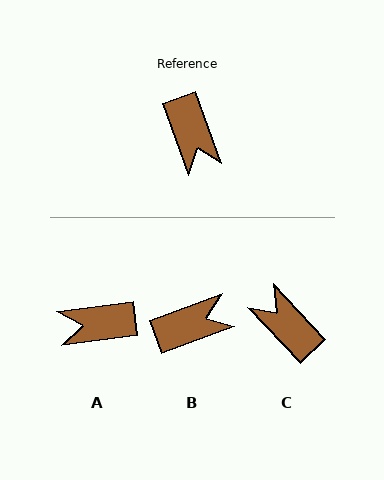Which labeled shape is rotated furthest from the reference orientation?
C, about 157 degrees away.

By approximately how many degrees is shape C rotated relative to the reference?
Approximately 157 degrees clockwise.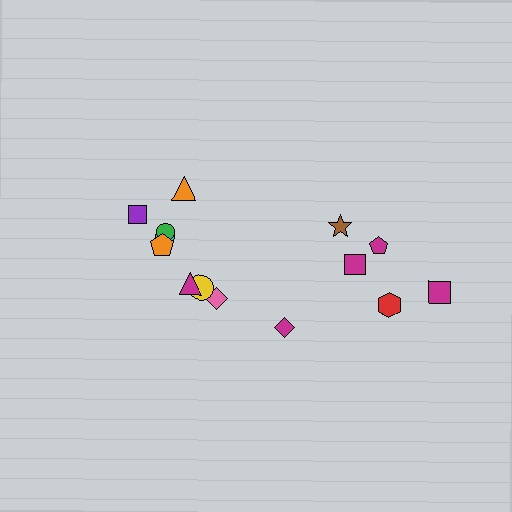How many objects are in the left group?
There are 8 objects.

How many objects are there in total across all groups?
There are 14 objects.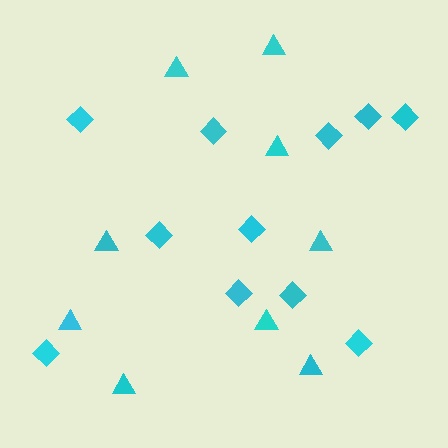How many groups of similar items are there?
There are 2 groups: one group of triangles (9) and one group of diamonds (11).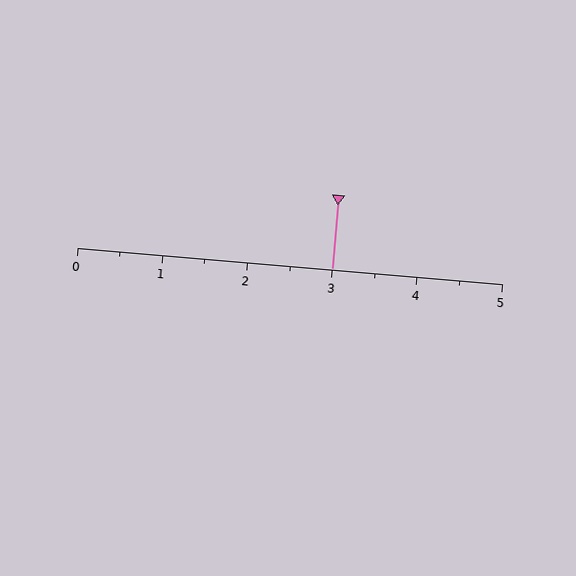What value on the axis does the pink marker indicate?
The marker indicates approximately 3.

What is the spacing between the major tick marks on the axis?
The major ticks are spaced 1 apart.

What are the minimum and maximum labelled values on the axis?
The axis runs from 0 to 5.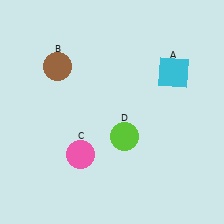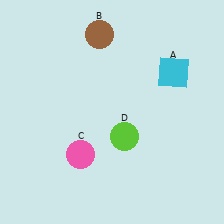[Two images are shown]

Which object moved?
The brown circle (B) moved right.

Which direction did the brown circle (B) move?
The brown circle (B) moved right.